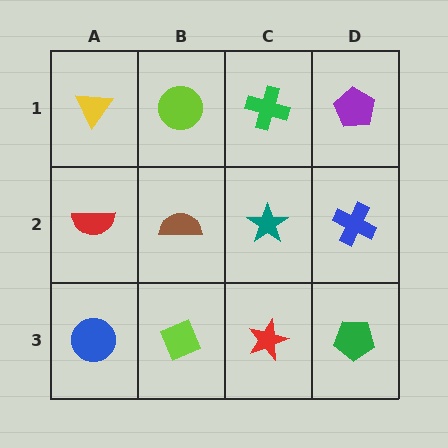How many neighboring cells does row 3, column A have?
2.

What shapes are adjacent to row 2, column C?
A green cross (row 1, column C), a red star (row 3, column C), a brown semicircle (row 2, column B), a blue cross (row 2, column D).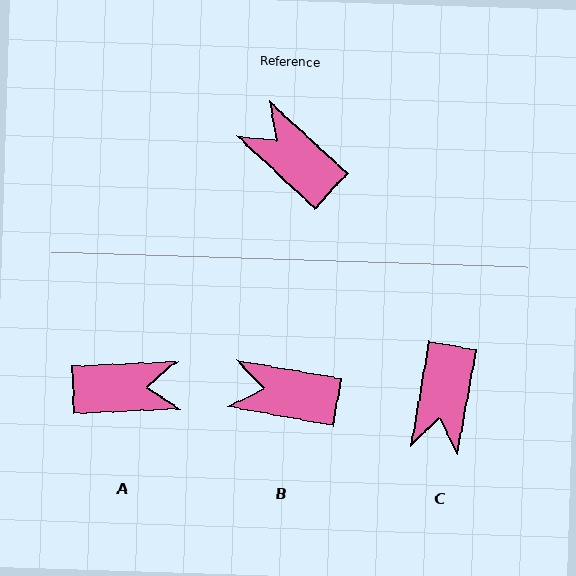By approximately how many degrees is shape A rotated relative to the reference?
Approximately 134 degrees clockwise.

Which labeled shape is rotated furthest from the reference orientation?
A, about 134 degrees away.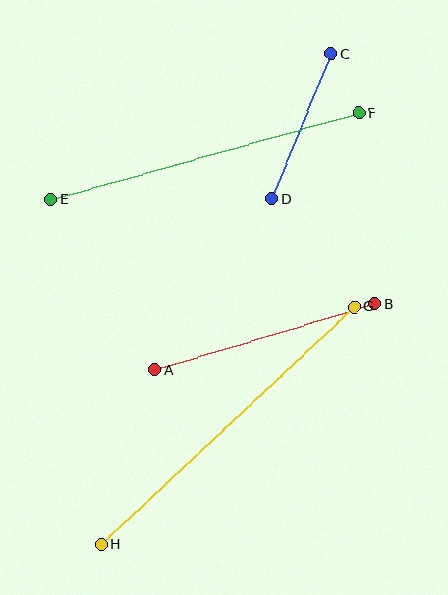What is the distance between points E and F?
The distance is approximately 320 pixels.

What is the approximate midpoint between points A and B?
The midpoint is at approximately (265, 337) pixels.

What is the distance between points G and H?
The distance is approximately 347 pixels.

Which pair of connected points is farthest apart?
Points G and H are farthest apart.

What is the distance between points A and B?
The distance is approximately 229 pixels.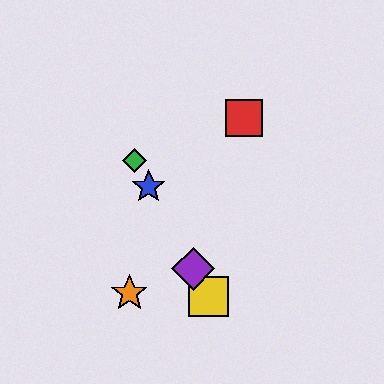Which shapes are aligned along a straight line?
The blue star, the green diamond, the yellow square, the purple diamond are aligned along a straight line.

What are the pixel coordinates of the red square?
The red square is at (244, 118).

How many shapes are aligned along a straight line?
4 shapes (the blue star, the green diamond, the yellow square, the purple diamond) are aligned along a straight line.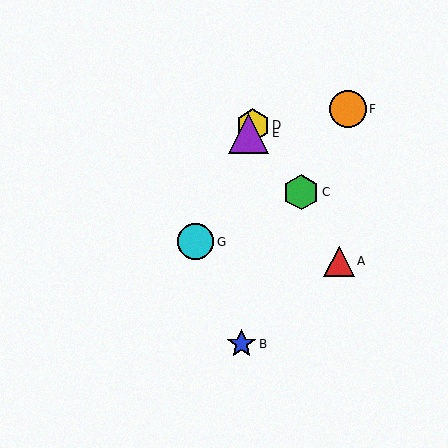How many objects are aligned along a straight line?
3 objects (D, E, G) are aligned along a straight line.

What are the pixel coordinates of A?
Object A is at (339, 261).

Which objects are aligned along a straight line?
Objects D, E, G are aligned along a straight line.